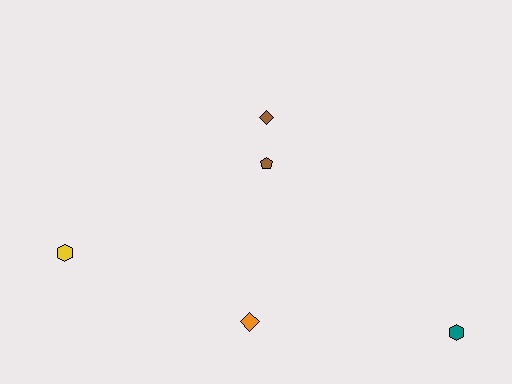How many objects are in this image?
There are 5 objects.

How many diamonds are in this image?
There are 2 diamonds.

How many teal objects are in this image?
There is 1 teal object.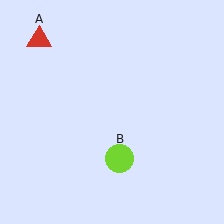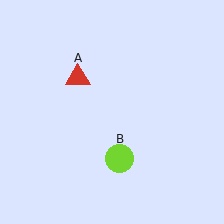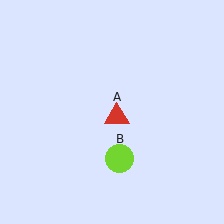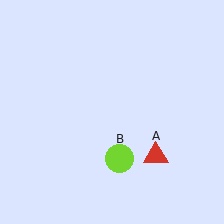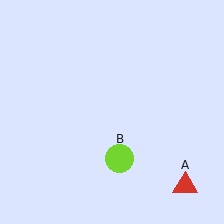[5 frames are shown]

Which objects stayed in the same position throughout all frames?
Lime circle (object B) remained stationary.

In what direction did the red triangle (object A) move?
The red triangle (object A) moved down and to the right.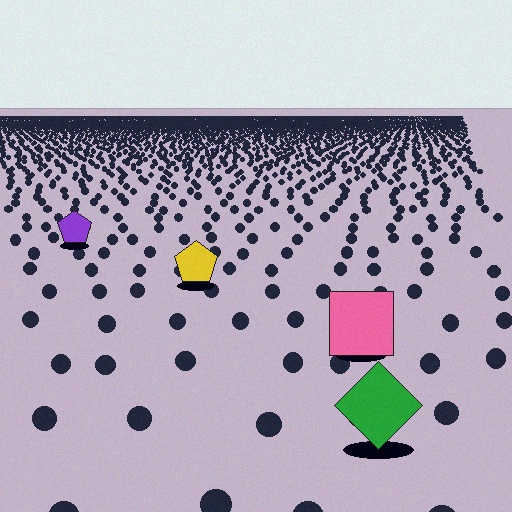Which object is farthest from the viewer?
The purple pentagon is farthest from the viewer. It appears smaller and the ground texture around it is denser.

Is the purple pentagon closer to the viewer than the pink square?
No. The pink square is closer — you can tell from the texture gradient: the ground texture is coarser near it.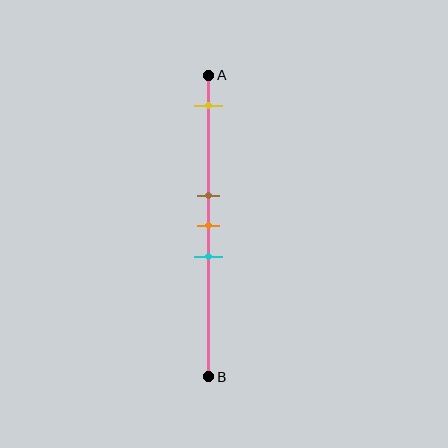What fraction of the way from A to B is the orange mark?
The orange mark is approximately 50% (0.5) of the way from A to B.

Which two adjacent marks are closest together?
The brown and orange marks are the closest adjacent pair.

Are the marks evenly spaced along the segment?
No, the marks are not evenly spaced.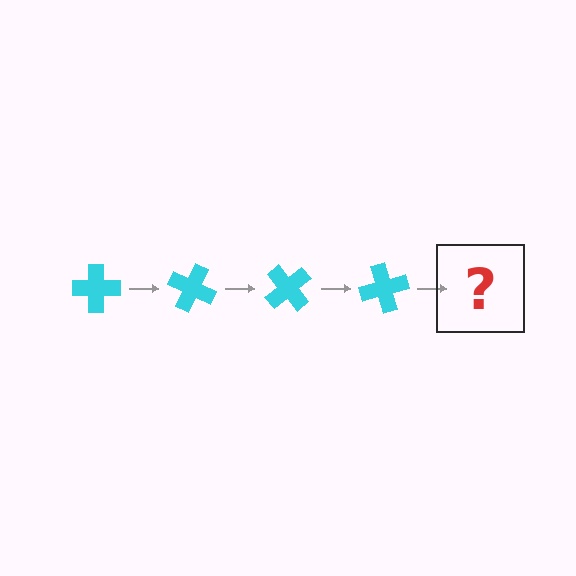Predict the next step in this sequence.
The next step is a cyan cross rotated 100 degrees.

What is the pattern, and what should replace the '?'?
The pattern is that the cross rotates 25 degrees each step. The '?' should be a cyan cross rotated 100 degrees.